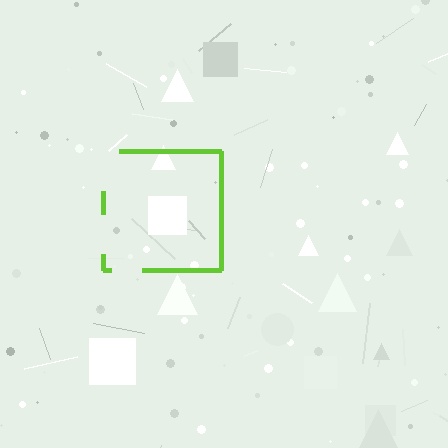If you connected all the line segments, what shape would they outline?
They would outline a square.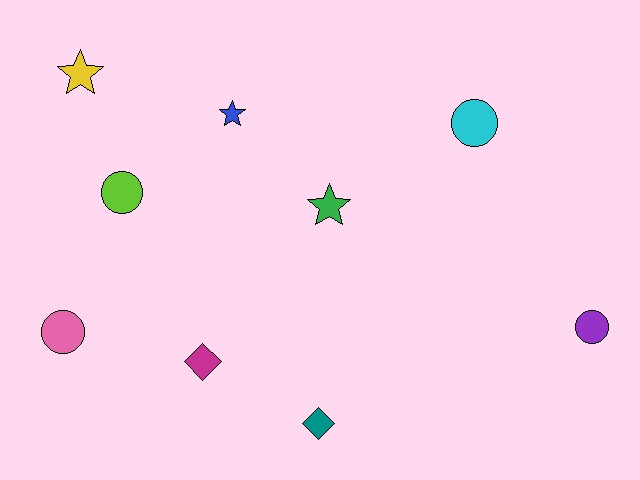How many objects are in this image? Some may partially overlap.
There are 9 objects.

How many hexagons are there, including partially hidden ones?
There are no hexagons.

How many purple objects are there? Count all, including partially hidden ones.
There is 1 purple object.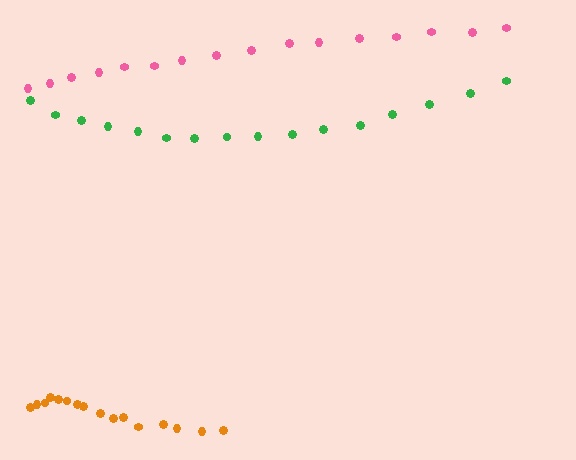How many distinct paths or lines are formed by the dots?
There are 3 distinct paths.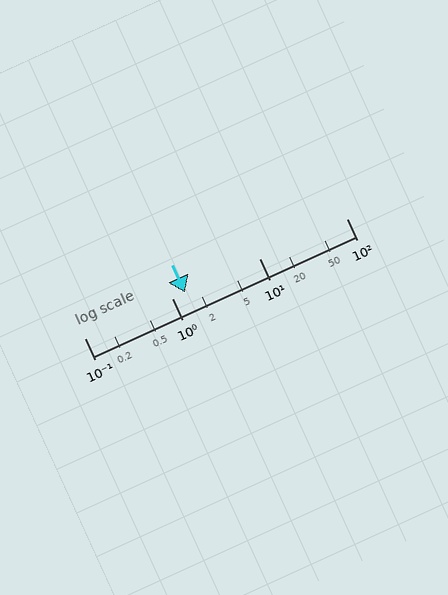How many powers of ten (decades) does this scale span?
The scale spans 3 decades, from 0.1 to 100.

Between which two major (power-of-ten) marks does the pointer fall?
The pointer is between 1 and 10.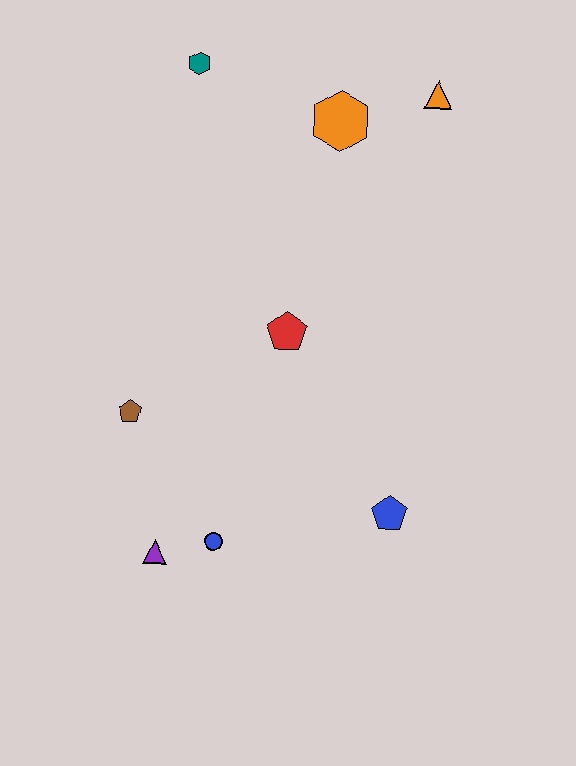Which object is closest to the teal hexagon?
The orange hexagon is closest to the teal hexagon.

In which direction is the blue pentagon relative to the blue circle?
The blue pentagon is to the right of the blue circle.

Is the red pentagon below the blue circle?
No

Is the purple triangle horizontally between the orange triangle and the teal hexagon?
No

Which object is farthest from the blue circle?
The orange triangle is farthest from the blue circle.